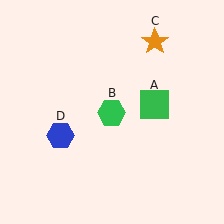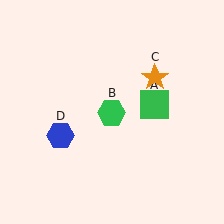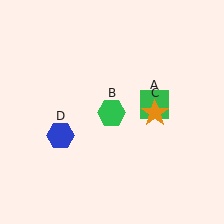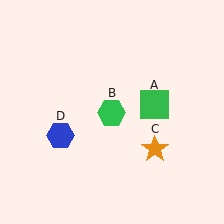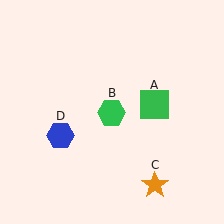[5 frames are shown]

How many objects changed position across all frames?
1 object changed position: orange star (object C).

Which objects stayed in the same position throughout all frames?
Green square (object A) and green hexagon (object B) and blue hexagon (object D) remained stationary.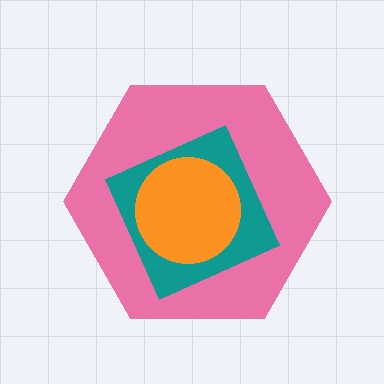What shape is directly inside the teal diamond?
The orange circle.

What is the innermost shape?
The orange circle.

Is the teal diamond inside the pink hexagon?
Yes.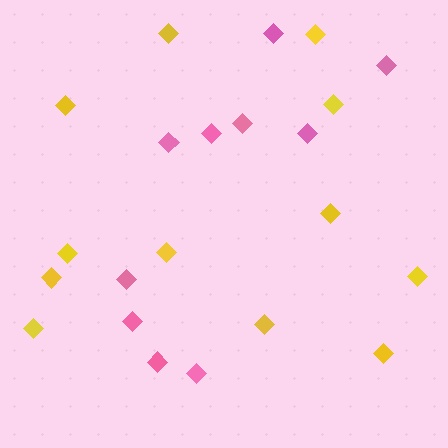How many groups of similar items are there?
There are 2 groups: one group of yellow diamonds (12) and one group of pink diamonds (10).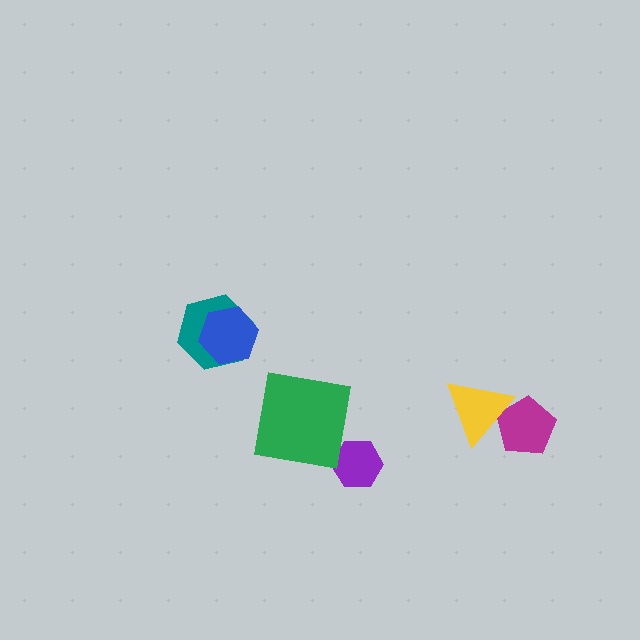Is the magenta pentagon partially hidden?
Yes, it is partially covered by another shape.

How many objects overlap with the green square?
0 objects overlap with the green square.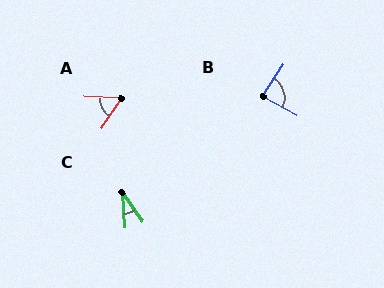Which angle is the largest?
B, at approximately 86 degrees.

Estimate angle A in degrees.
Approximately 58 degrees.